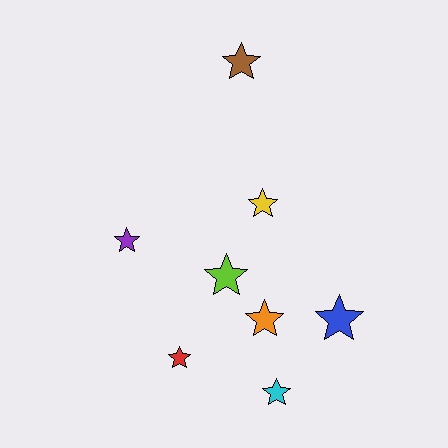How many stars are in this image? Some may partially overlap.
There are 8 stars.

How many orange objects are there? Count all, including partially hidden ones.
There is 1 orange object.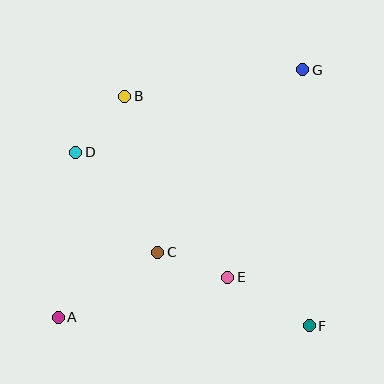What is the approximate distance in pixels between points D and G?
The distance between D and G is approximately 241 pixels.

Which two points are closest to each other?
Points B and D are closest to each other.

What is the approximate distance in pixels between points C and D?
The distance between C and D is approximately 130 pixels.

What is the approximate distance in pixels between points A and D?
The distance between A and D is approximately 166 pixels.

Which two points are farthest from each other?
Points A and G are farthest from each other.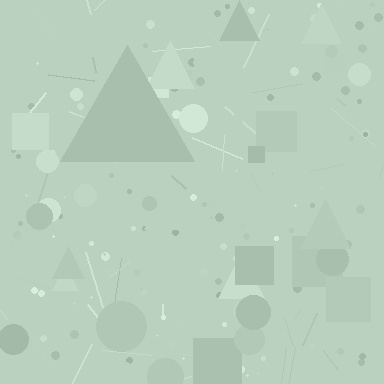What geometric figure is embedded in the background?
A triangle is embedded in the background.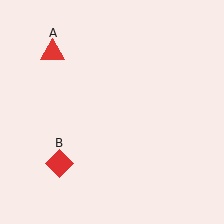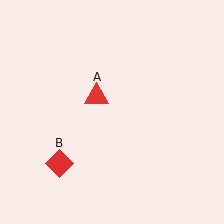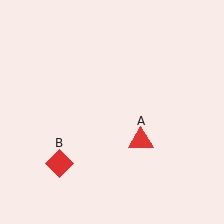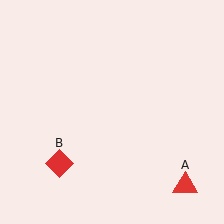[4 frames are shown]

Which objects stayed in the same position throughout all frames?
Red diamond (object B) remained stationary.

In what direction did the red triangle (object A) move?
The red triangle (object A) moved down and to the right.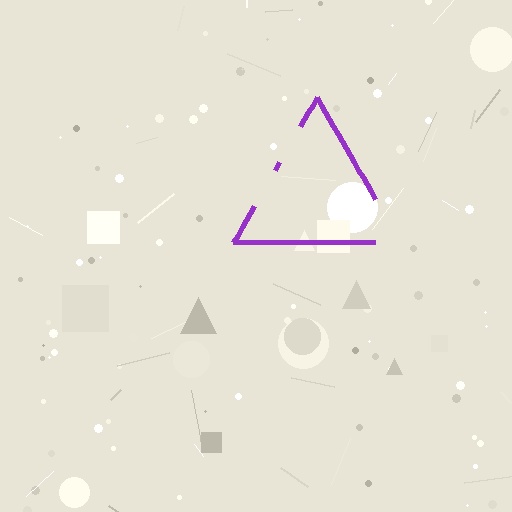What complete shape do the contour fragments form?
The contour fragments form a triangle.